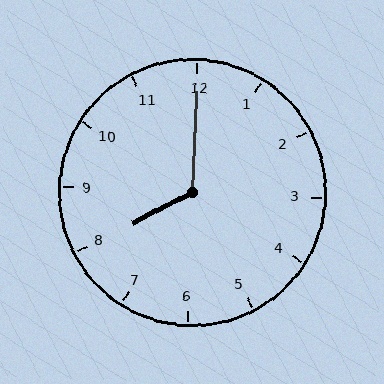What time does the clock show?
8:00.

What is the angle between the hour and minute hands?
Approximately 120 degrees.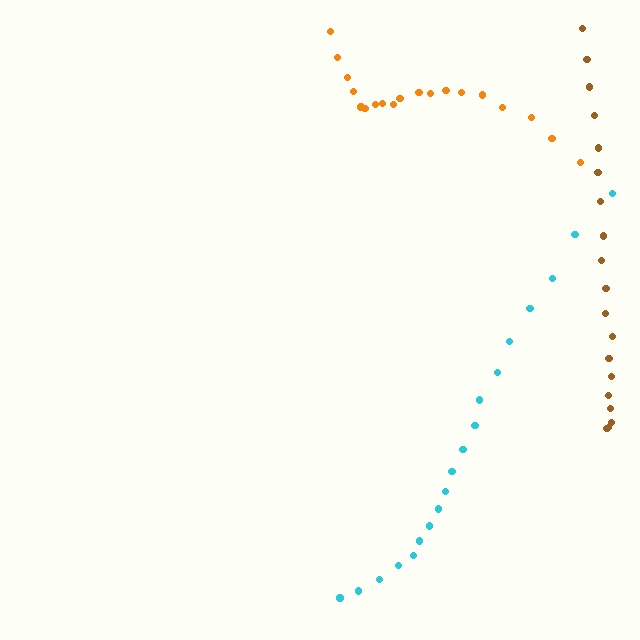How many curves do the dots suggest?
There are 3 distinct paths.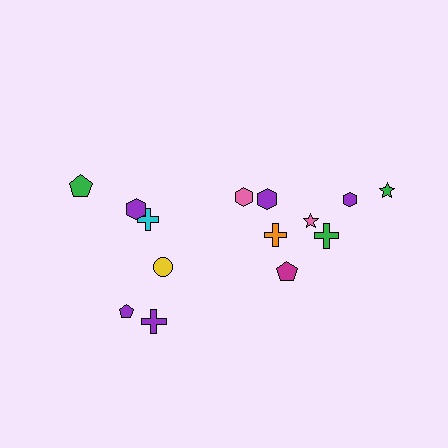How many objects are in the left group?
There are 6 objects.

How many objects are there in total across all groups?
There are 14 objects.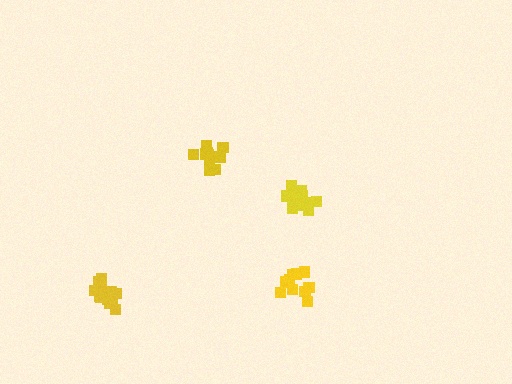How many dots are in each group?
Group 1: 14 dots, Group 2: 13 dots, Group 3: 12 dots, Group 4: 11 dots (50 total).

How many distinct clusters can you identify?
There are 4 distinct clusters.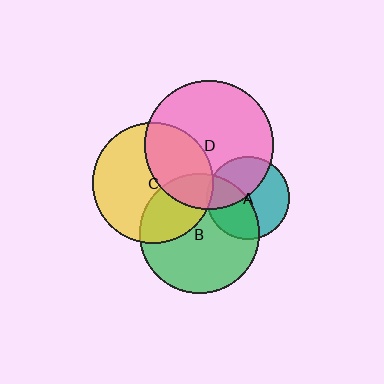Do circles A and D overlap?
Yes.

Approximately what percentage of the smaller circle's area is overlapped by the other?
Approximately 40%.